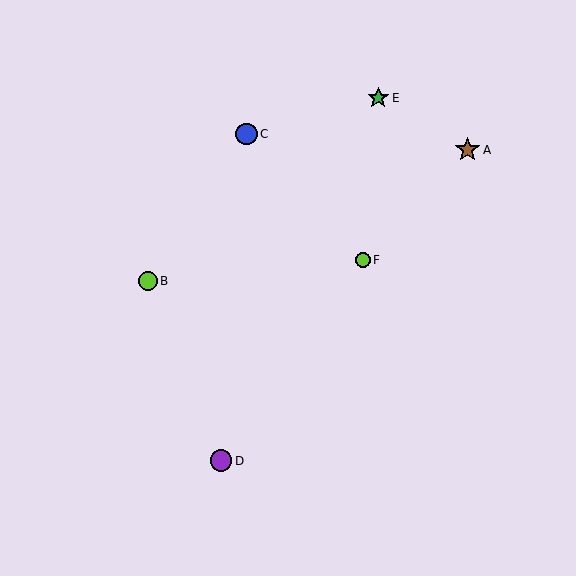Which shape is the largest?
The brown star (labeled A) is the largest.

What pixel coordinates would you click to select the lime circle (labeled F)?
Click at (363, 260) to select the lime circle F.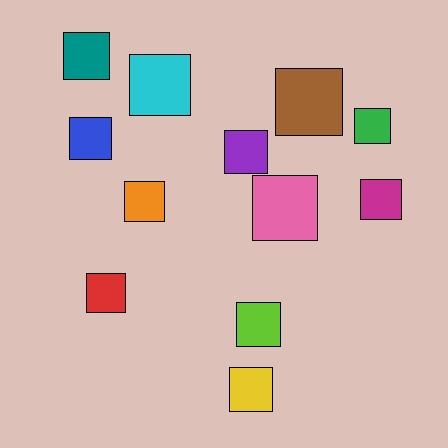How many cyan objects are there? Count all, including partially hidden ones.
There is 1 cyan object.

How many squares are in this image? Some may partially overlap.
There are 12 squares.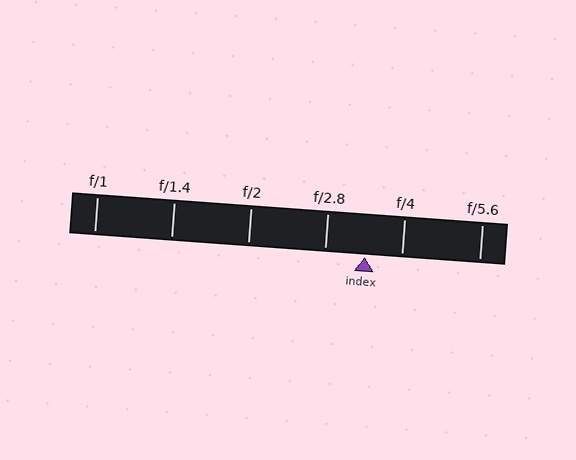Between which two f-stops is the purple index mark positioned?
The index mark is between f/2.8 and f/4.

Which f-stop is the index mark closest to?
The index mark is closest to f/4.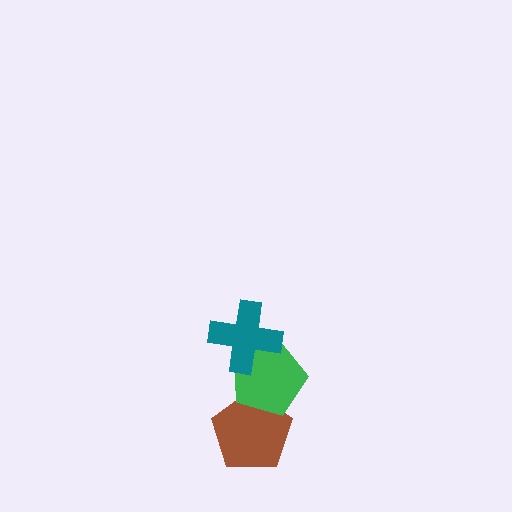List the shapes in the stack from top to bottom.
From top to bottom: the teal cross, the green pentagon, the brown pentagon.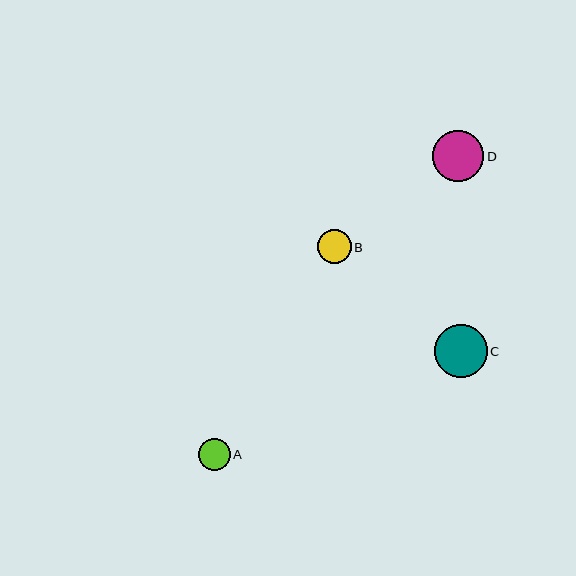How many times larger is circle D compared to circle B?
Circle D is approximately 1.5 times the size of circle B.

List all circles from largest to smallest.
From largest to smallest: C, D, B, A.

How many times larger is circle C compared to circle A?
Circle C is approximately 1.7 times the size of circle A.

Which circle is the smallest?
Circle A is the smallest with a size of approximately 32 pixels.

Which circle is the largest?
Circle C is the largest with a size of approximately 53 pixels.